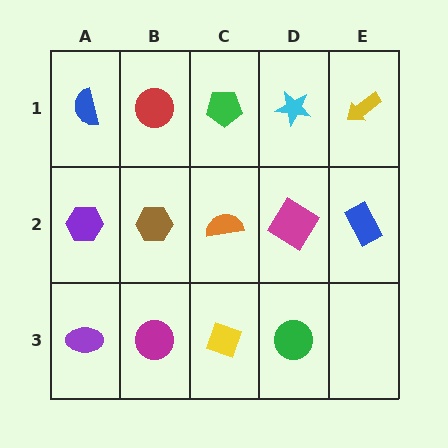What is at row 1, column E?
A yellow arrow.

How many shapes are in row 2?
5 shapes.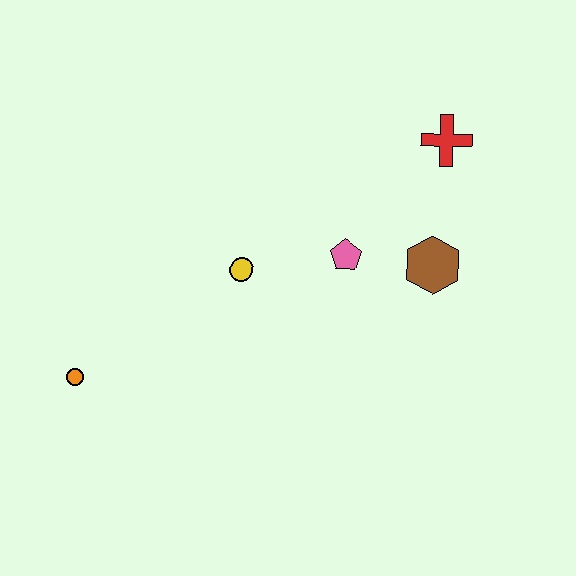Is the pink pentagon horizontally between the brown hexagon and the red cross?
No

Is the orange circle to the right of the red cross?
No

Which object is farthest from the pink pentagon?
The orange circle is farthest from the pink pentagon.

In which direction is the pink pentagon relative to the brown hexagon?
The pink pentagon is to the left of the brown hexagon.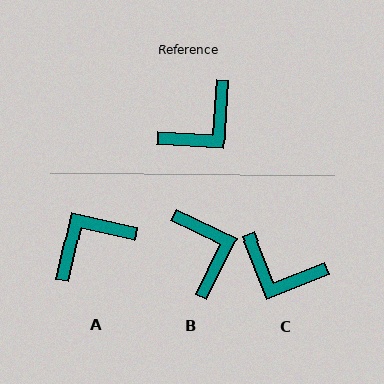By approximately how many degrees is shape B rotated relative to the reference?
Approximately 68 degrees counter-clockwise.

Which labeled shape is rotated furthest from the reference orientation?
A, about 171 degrees away.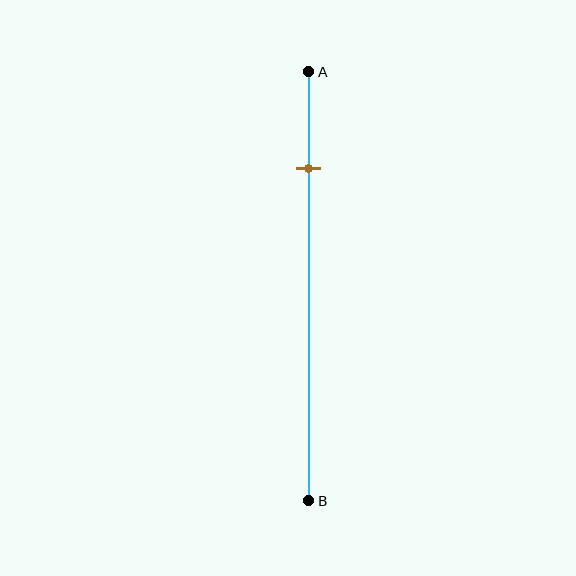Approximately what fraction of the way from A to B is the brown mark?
The brown mark is approximately 25% of the way from A to B.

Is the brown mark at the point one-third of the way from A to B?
No, the mark is at about 25% from A, not at the 33% one-third point.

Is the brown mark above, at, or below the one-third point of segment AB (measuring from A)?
The brown mark is above the one-third point of segment AB.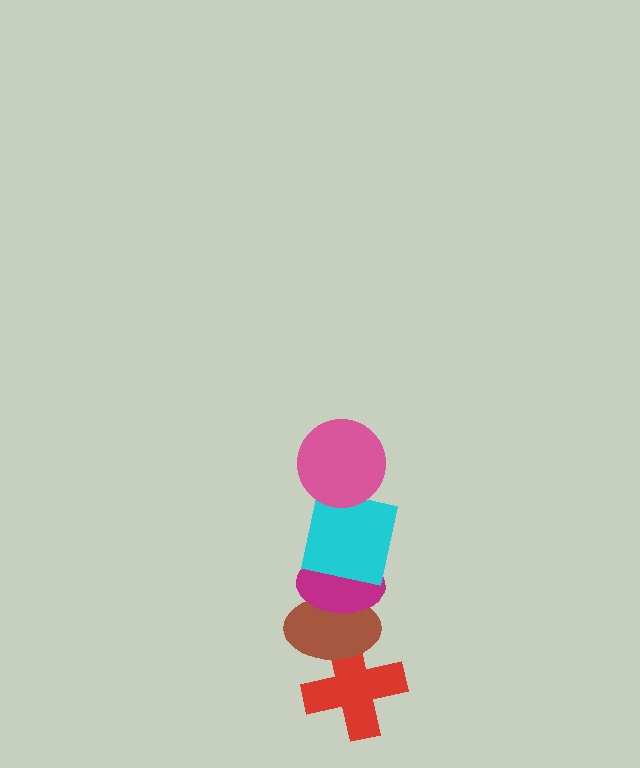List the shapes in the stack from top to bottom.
From top to bottom: the pink circle, the cyan square, the magenta ellipse, the brown ellipse, the red cross.